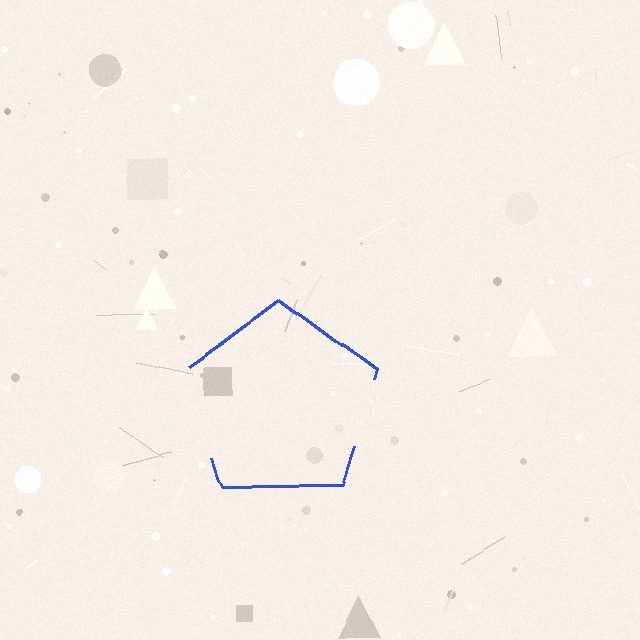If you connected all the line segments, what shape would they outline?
They would outline a pentagon.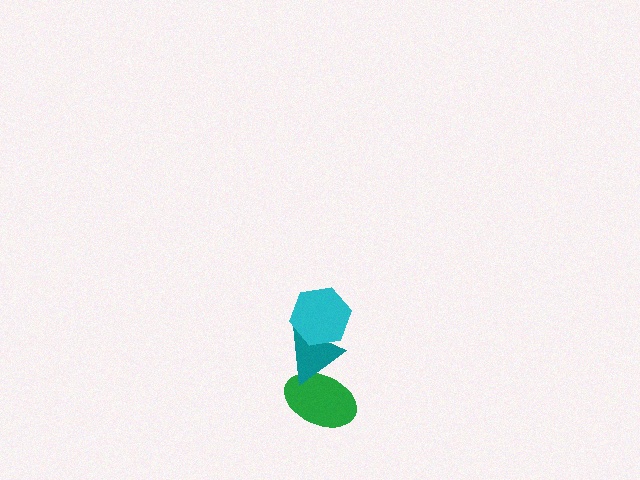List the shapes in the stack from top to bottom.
From top to bottom: the cyan hexagon, the teal triangle, the green ellipse.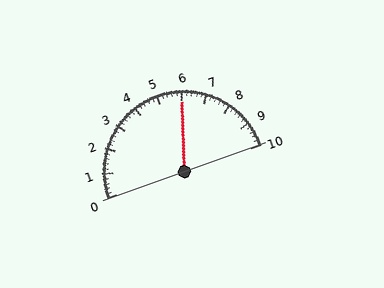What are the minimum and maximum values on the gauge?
The gauge ranges from 0 to 10.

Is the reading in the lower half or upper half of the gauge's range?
The reading is in the upper half of the range (0 to 10).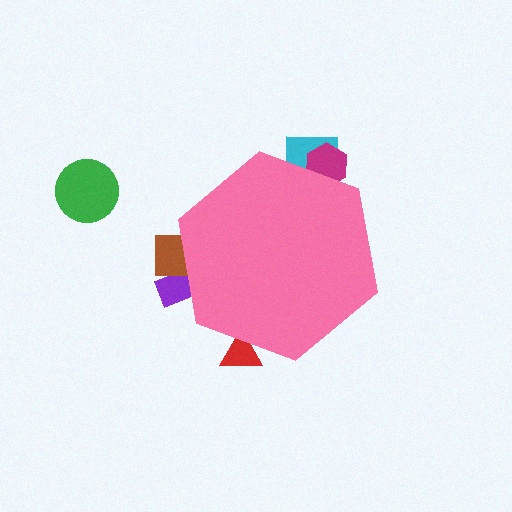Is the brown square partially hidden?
Yes, the brown square is partially hidden behind the pink hexagon.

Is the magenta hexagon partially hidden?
Yes, the magenta hexagon is partially hidden behind the pink hexagon.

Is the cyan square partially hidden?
Yes, the cyan square is partially hidden behind the pink hexagon.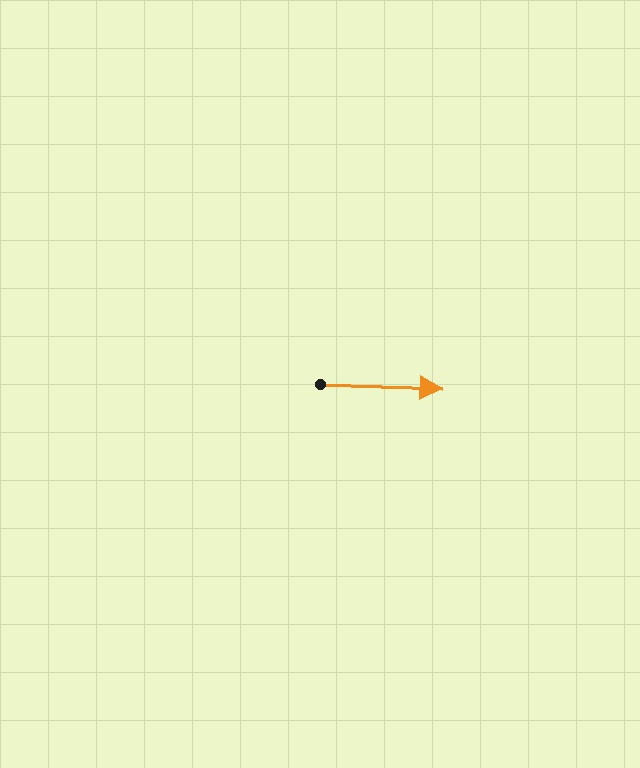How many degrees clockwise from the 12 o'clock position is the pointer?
Approximately 92 degrees.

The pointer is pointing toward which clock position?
Roughly 3 o'clock.